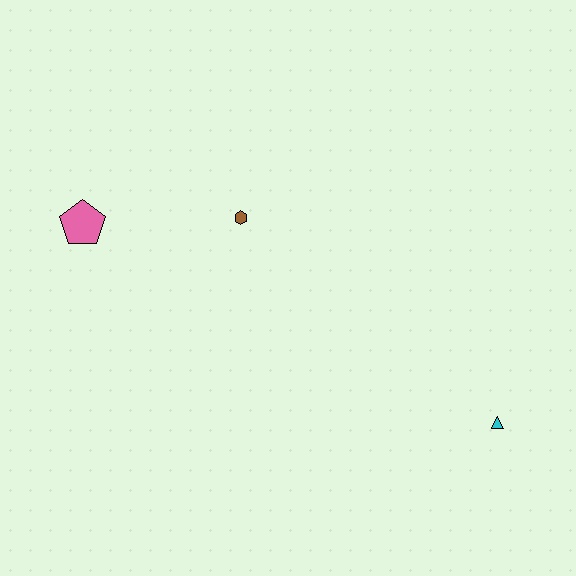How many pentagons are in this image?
There is 1 pentagon.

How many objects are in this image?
There are 3 objects.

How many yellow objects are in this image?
There are no yellow objects.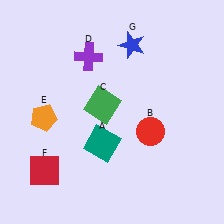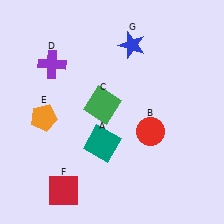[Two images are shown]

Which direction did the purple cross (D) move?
The purple cross (D) moved left.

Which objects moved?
The objects that moved are: the purple cross (D), the red square (F).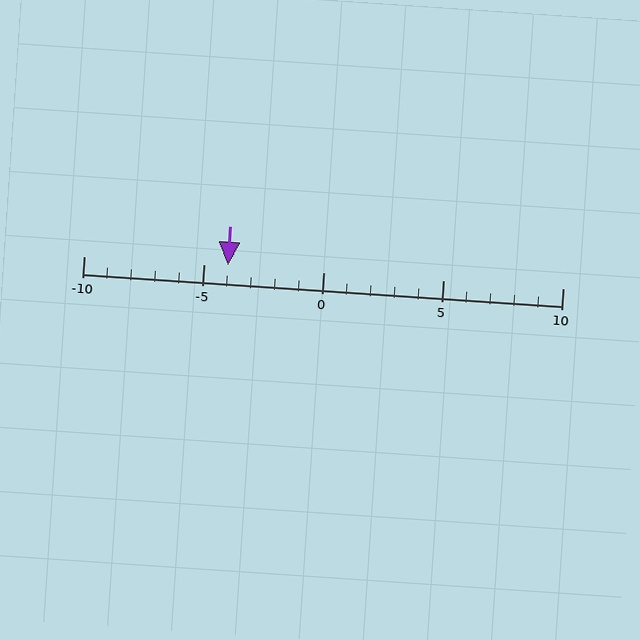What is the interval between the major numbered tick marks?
The major tick marks are spaced 5 units apart.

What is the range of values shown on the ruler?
The ruler shows values from -10 to 10.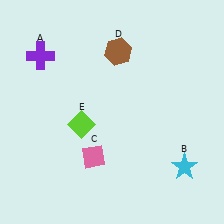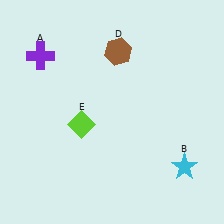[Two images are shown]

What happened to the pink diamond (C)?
The pink diamond (C) was removed in Image 2. It was in the bottom-left area of Image 1.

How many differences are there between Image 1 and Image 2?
There is 1 difference between the two images.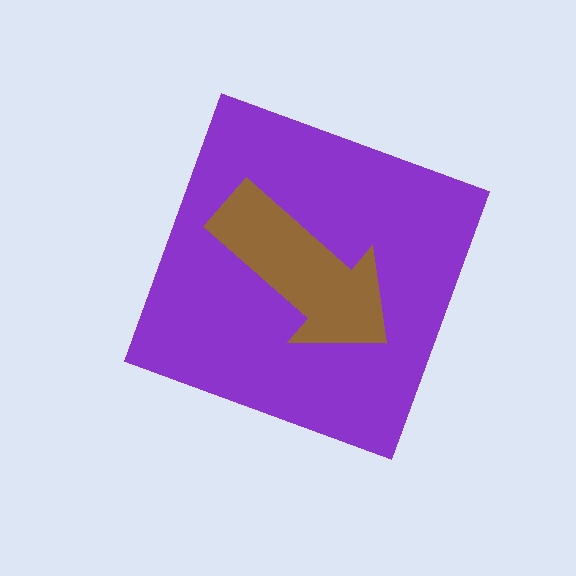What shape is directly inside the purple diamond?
The brown arrow.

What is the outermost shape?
The purple diamond.